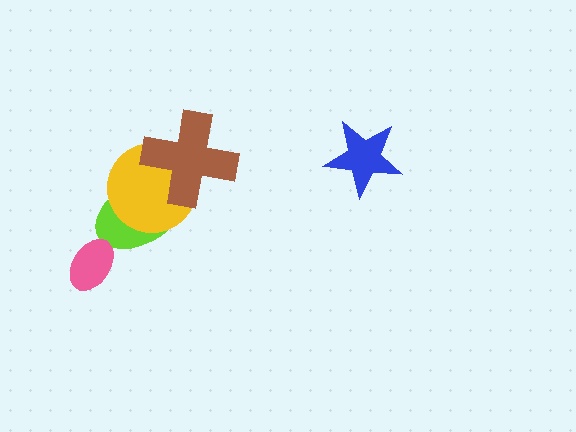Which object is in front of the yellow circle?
The brown cross is in front of the yellow circle.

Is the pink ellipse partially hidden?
No, no other shape covers it.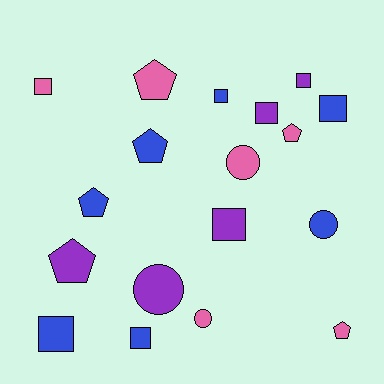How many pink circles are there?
There are 2 pink circles.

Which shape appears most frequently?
Square, with 8 objects.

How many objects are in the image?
There are 18 objects.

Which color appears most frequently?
Blue, with 7 objects.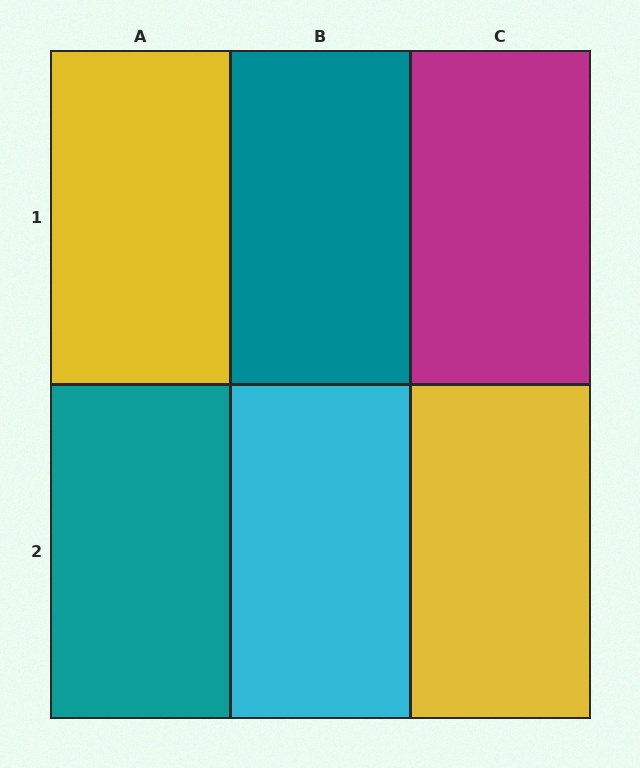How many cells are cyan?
1 cell is cyan.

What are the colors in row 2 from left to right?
Teal, cyan, yellow.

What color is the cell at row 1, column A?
Yellow.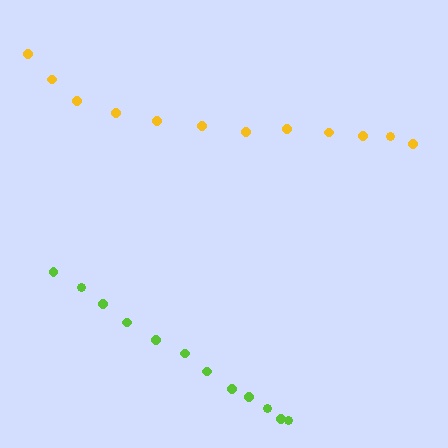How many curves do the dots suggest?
There are 2 distinct paths.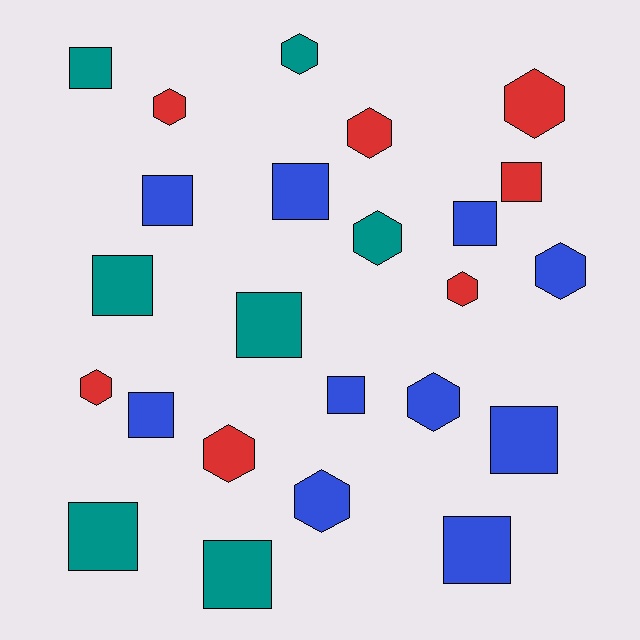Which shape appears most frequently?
Square, with 13 objects.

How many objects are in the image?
There are 24 objects.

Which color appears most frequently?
Blue, with 10 objects.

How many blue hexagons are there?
There are 3 blue hexagons.